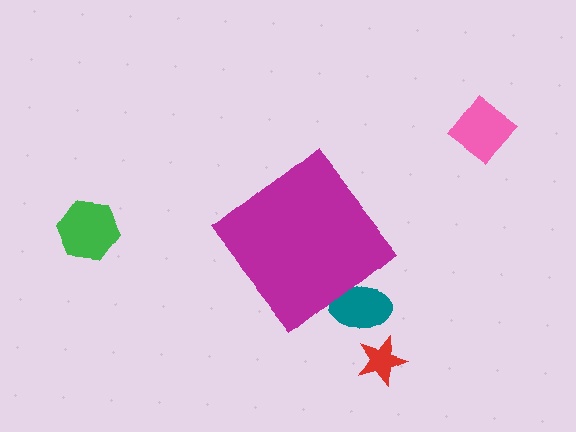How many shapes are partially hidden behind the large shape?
1 shape is partially hidden.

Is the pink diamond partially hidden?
No, the pink diamond is fully visible.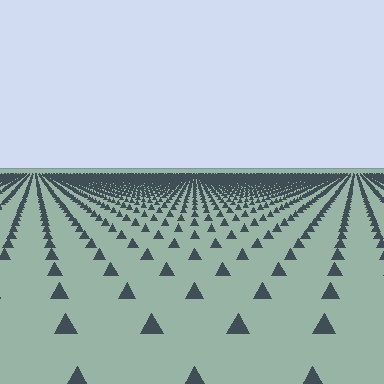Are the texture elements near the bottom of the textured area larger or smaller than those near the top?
Larger. Near the bottom, elements are closer to the viewer and appear at a bigger on-screen size.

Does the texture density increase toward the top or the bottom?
Density increases toward the top.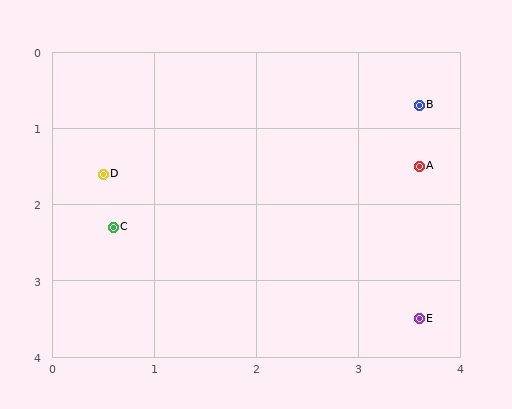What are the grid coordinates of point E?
Point E is at approximately (3.6, 3.5).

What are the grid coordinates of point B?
Point B is at approximately (3.6, 0.7).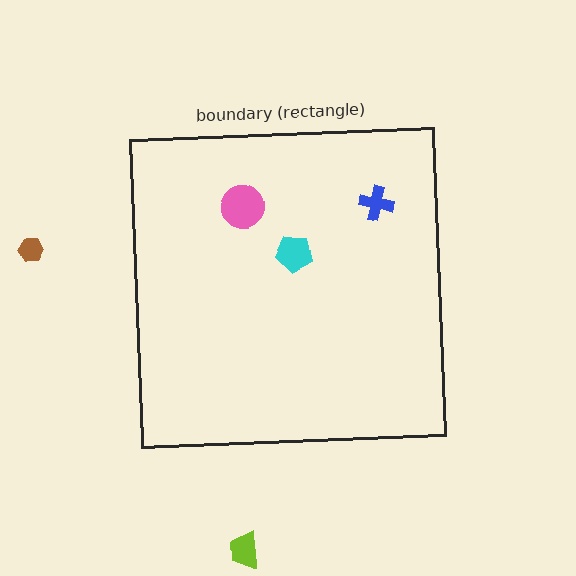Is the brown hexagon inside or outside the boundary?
Outside.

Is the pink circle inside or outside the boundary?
Inside.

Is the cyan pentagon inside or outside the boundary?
Inside.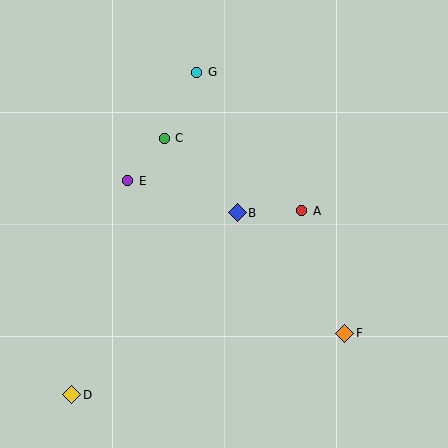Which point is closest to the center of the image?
Point B at (237, 213) is closest to the center.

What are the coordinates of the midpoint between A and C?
The midpoint between A and C is at (233, 174).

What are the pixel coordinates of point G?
Point G is at (197, 72).